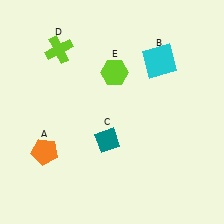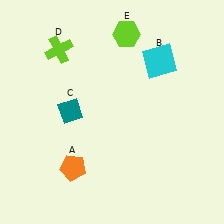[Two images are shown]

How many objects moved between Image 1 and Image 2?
3 objects moved between the two images.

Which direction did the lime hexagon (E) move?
The lime hexagon (E) moved up.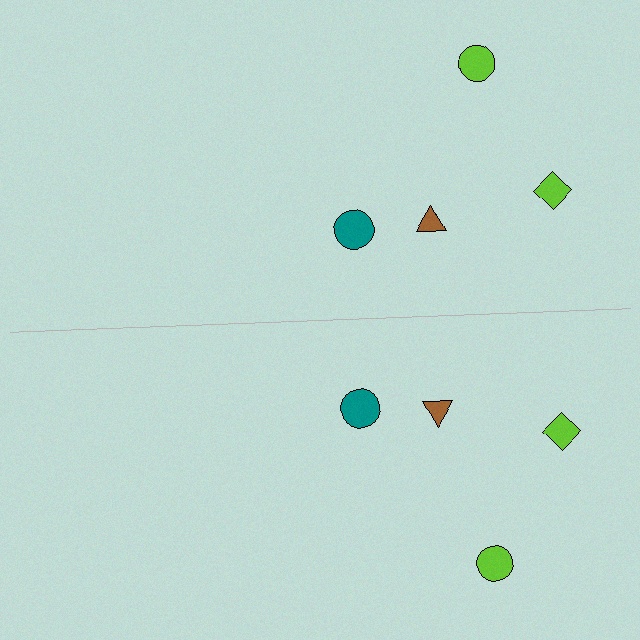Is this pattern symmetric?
Yes, this pattern has bilateral (reflection) symmetry.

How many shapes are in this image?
There are 8 shapes in this image.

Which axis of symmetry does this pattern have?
The pattern has a horizontal axis of symmetry running through the center of the image.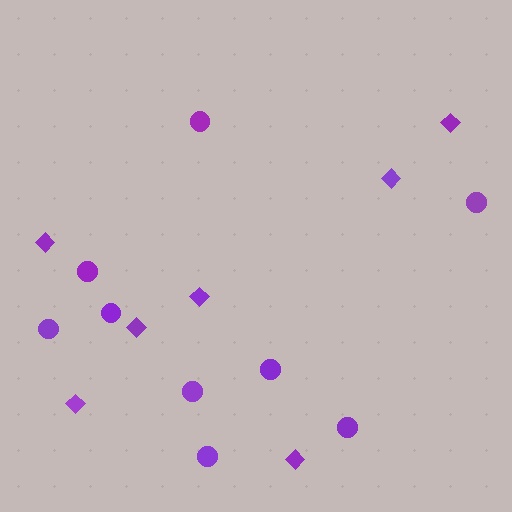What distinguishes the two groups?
There are 2 groups: one group of circles (9) and one group of diamonds (7).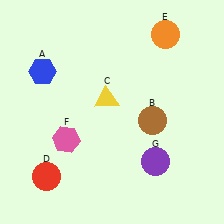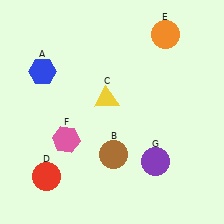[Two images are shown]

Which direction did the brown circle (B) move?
The brown circle (B) moved left.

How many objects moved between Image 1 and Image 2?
1 object moved between the two images.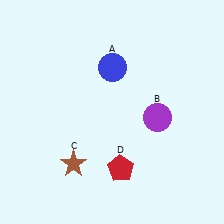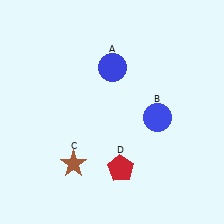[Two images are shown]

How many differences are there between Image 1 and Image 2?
There is 1 difference between the two images.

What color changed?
The circle (B) changed from purple in Image 1 to blue in Image 2.